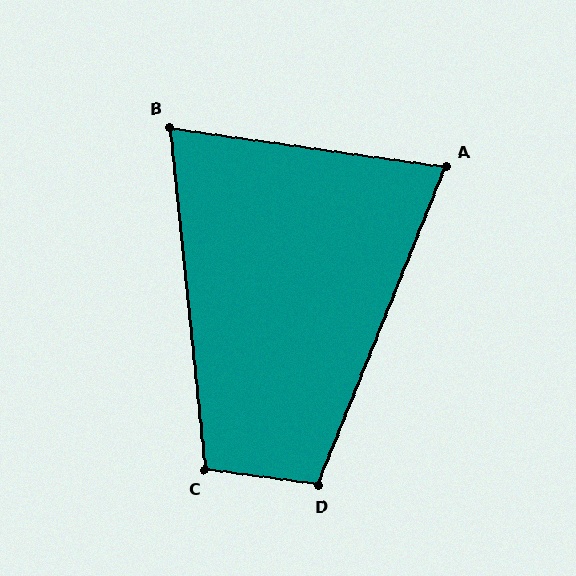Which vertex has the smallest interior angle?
A, at approximately 76 degrees.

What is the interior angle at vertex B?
Approximately 76 degrees (acute).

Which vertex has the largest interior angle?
C, at approximately 104 degrees.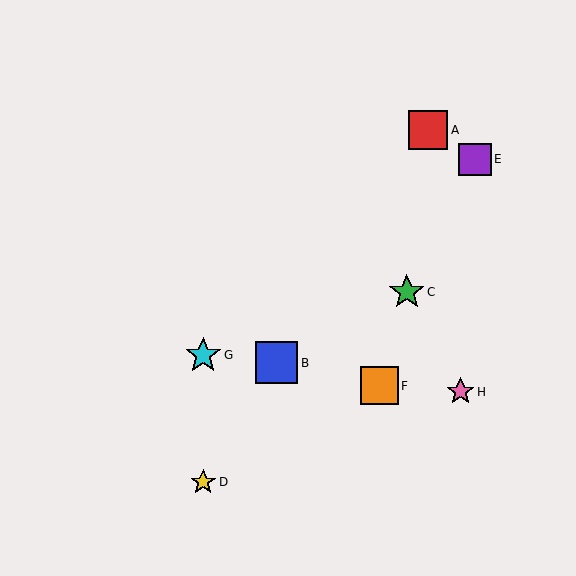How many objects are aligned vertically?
2 objects (D, G) are aligned vertically.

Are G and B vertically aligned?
No, G is at x≈203 and B is at x≈277.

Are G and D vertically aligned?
Yes, both are at x≈203.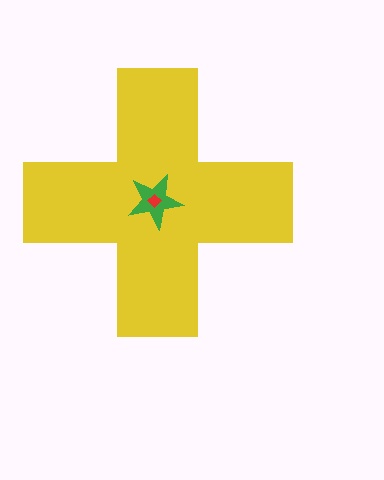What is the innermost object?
The red diamond.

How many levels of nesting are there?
3.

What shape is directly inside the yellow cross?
The green star.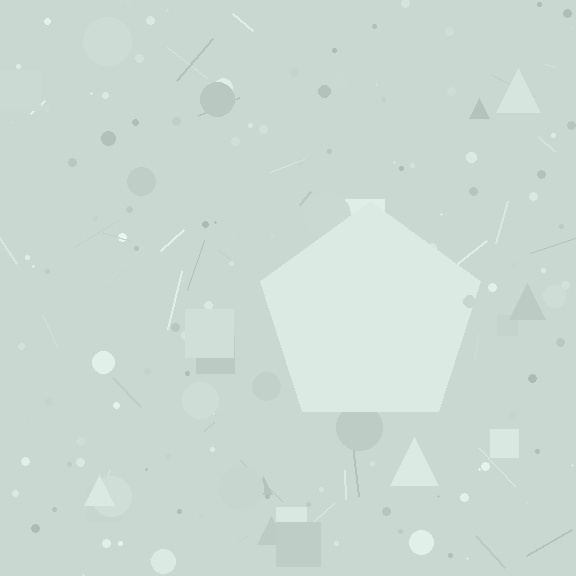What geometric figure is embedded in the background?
A pentagon is embedded in the background.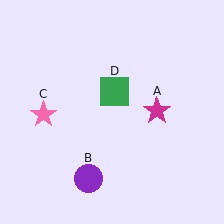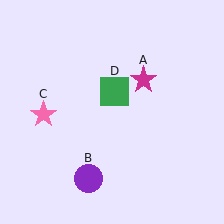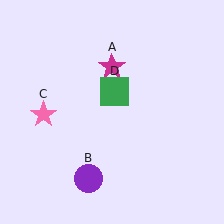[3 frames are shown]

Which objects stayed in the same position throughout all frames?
Purple circle (object B) and pink star (object C) and green square (object D) remained stationary.